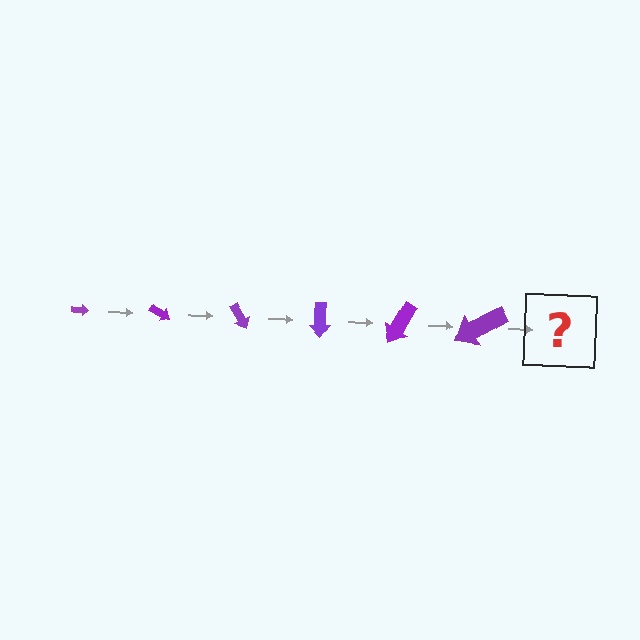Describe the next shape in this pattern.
It should be an arrow, larger than the previous one and rotated 180 degrees from the start.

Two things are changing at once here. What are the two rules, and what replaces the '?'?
The two rules are that the arrow grows larger each step and it rotates 30 degrees each step. The '?' should be an arrow, larger than the previous one and rotated 180 degrees from the start.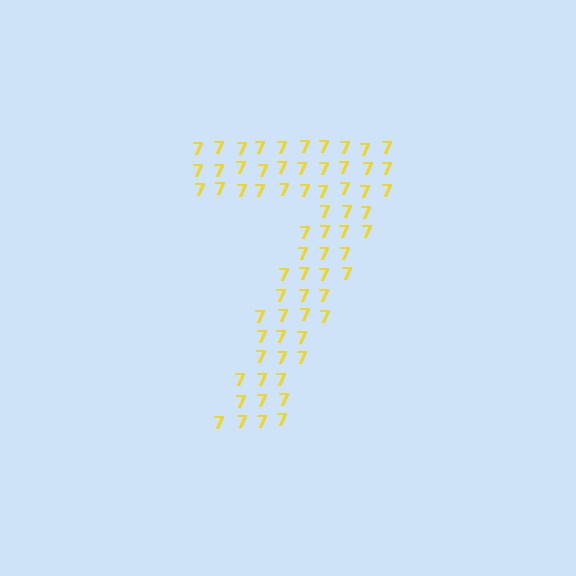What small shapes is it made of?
It is made of small digit 7's.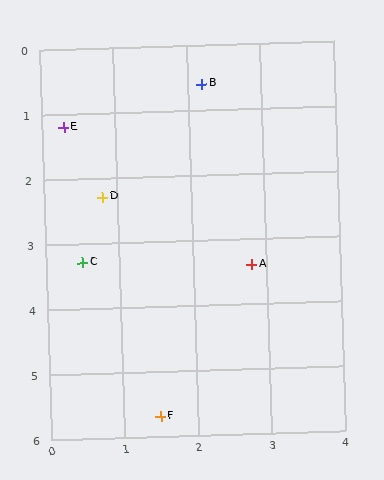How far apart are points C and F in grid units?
Points C and F are about 2.6 grid units apart.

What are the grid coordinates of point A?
Point A is at approximately (2.8, 3.4).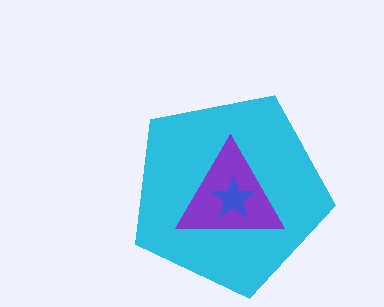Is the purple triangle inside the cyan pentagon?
Yes.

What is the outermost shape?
The cyan pentagon.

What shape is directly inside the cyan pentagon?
The purple triangle.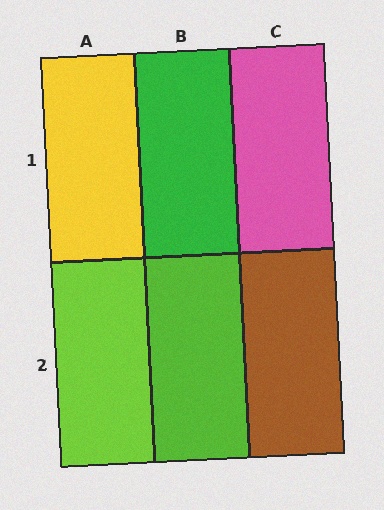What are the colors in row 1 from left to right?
Yellow, green, pink.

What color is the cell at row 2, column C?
Brown.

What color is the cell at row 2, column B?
Lime.